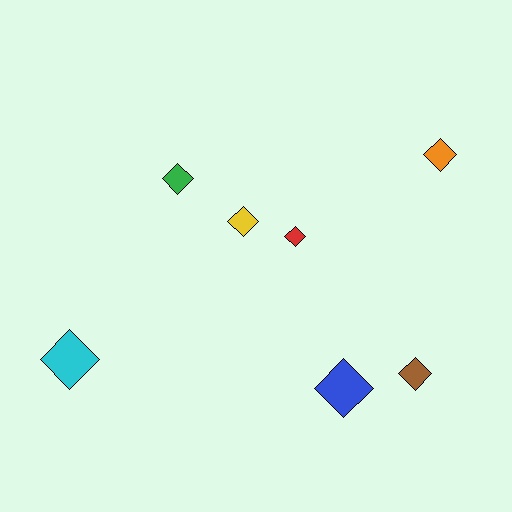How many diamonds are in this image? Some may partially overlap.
There are 7 diamonds.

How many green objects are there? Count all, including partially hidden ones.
There is 1 green object.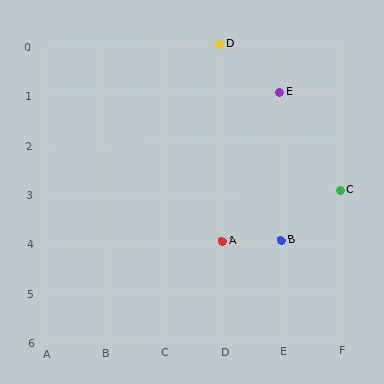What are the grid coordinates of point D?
Point D is at grid coordinates (D, 0).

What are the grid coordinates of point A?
Point A is at grid coordinates (D, 4).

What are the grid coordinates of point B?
Point B is at grid coordinates (E, 4).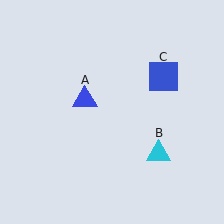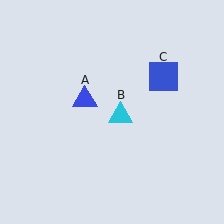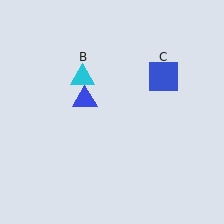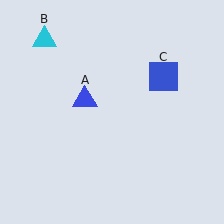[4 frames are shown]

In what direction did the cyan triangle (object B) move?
The cyan triangle (object B) moved up and to the left.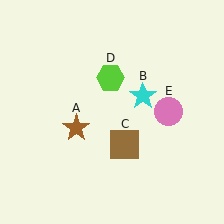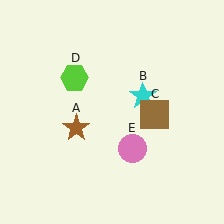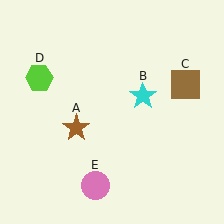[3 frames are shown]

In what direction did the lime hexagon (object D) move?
The lime hexagon (object D) moved left.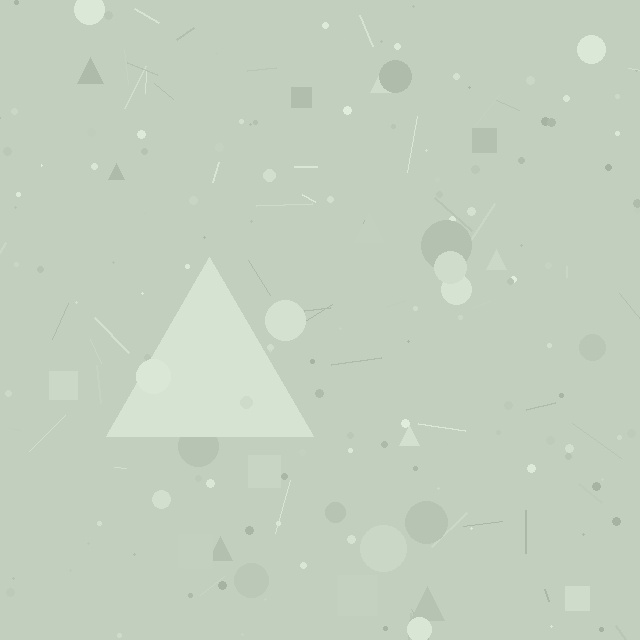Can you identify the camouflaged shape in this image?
The camouflaged shape is a triangle.